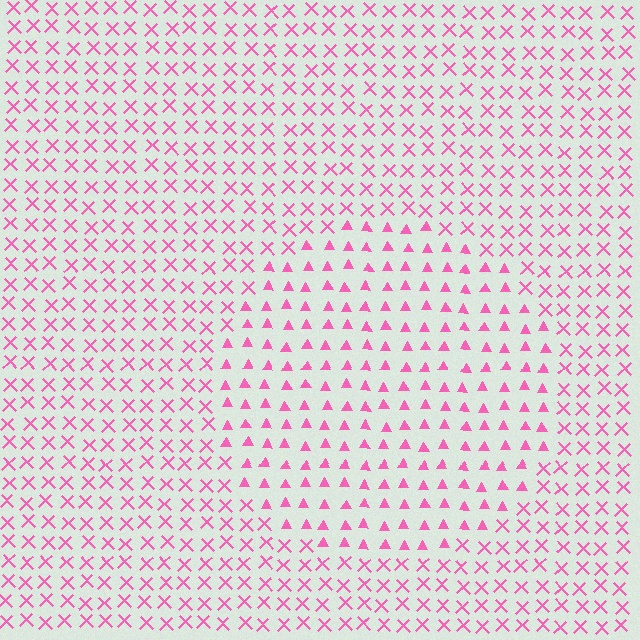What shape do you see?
I see a circle.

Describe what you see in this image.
The image is filled with small pink elements arranged in a uniform grid. A circle-shaped region contains triangles, while the surrounding area contains X marks. The boundary is defined purely by the change in element shape.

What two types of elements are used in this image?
The image uses triangles inside the circle region and X marks outside it.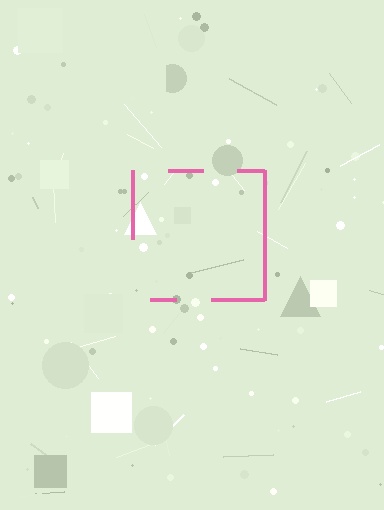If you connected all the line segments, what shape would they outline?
They would outline a square.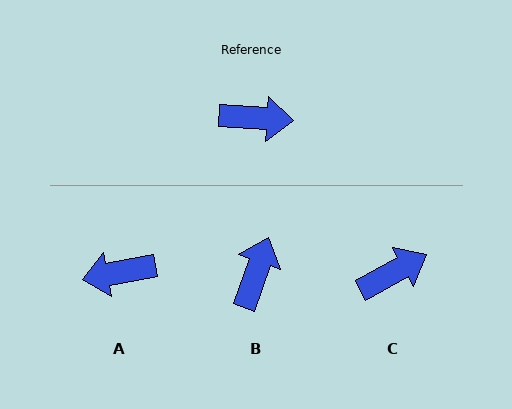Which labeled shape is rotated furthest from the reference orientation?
A, about 166 degrees away.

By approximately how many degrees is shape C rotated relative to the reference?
Approximately 32 degrees counter-clockwise.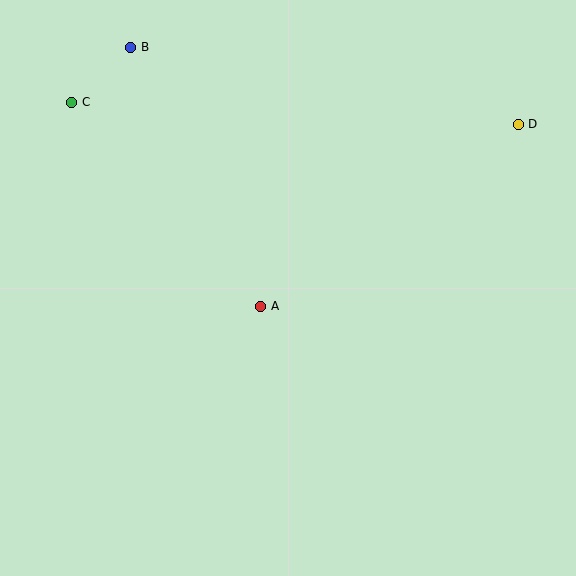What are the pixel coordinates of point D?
Point D is at (518, 124).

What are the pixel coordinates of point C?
Point C is at (72, 102).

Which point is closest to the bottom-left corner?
Point A is closest to the bottom-left corner.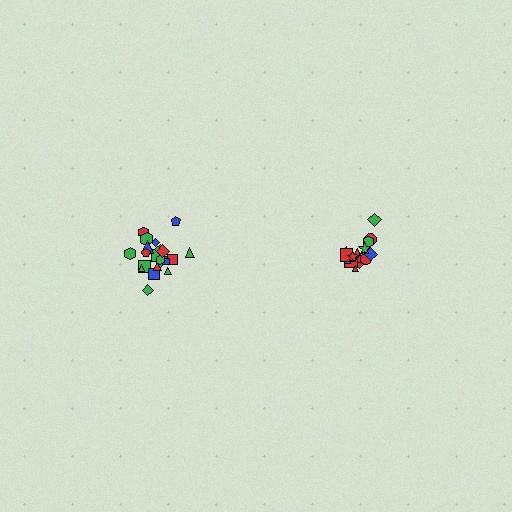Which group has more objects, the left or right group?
The left group.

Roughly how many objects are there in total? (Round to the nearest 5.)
Roughly 40 objects in total.